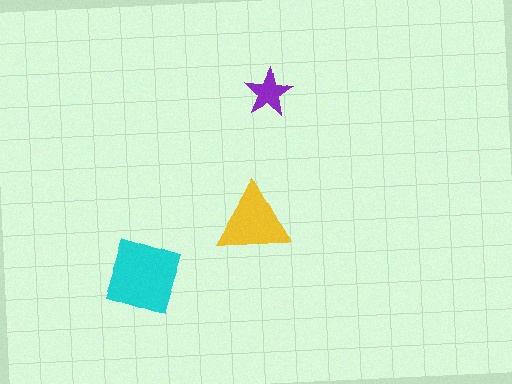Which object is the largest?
The cyan square.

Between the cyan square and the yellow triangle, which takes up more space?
The cyan square.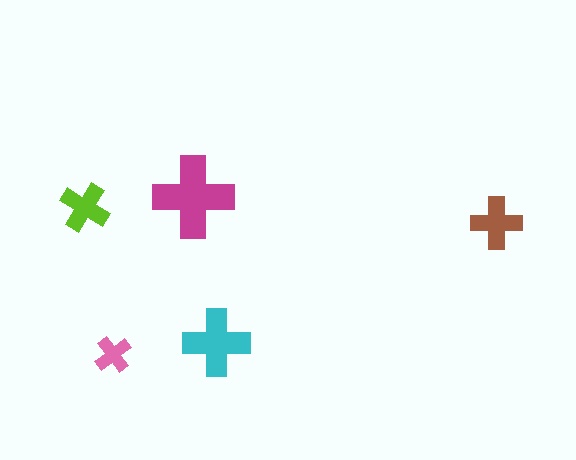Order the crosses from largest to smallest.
the magenta one, the cyan one, the brown one, the lime one, the pink one.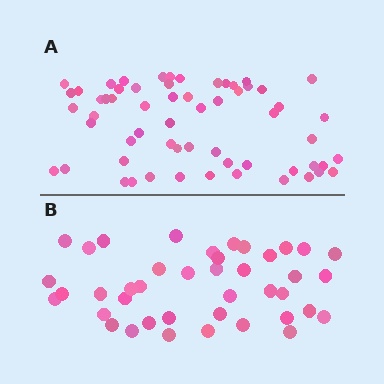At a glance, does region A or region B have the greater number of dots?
Region A (the top region) has more dots.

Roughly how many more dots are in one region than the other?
Region A has approximately 20 more dots than region B.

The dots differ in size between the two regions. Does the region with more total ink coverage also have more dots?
No. Region B has more total ink coverage because its dots are larger, but region A actually contains more individual dots. Total area can be misleading — the number of items is what matters here.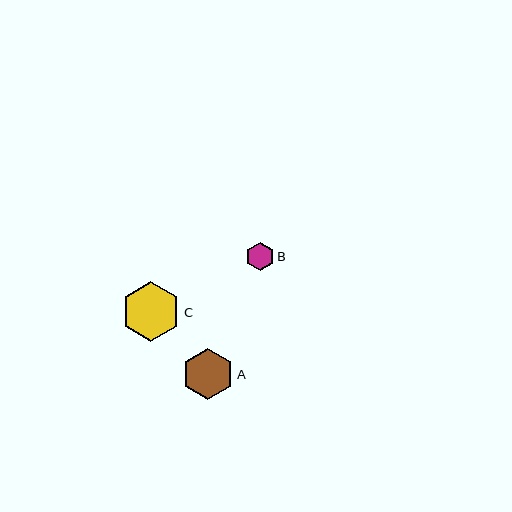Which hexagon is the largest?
Hexagon C is the largest with a size of approximately 60 pixels.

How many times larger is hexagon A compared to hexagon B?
Hexagon A is approximately 1.8 times the size of hexagon B.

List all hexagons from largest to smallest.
From largest to smallest: C, A, B.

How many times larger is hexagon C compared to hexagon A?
Hexagon C is approximately 1.2 times the size of hexagon A.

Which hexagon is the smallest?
Hexagon B is the smallest with a size of approximately 28 pixels.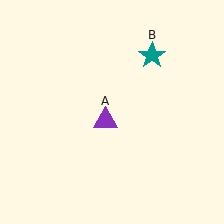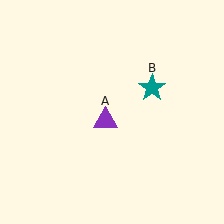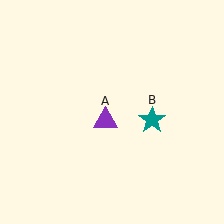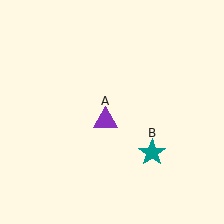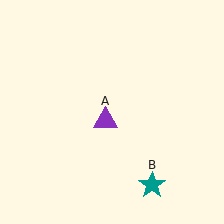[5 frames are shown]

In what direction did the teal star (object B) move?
The teal star (object B) moved down.